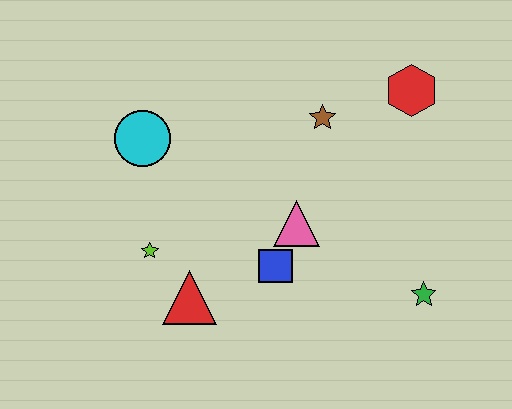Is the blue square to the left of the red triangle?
No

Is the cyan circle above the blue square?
Yes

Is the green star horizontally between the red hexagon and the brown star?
No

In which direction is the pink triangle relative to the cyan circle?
The pink triangle is to the right of the cyan circle.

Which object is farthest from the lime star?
The red hexagon is farthest from the lime star.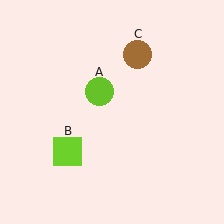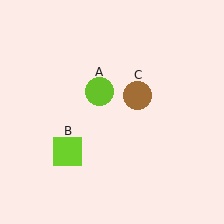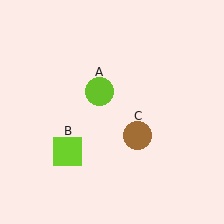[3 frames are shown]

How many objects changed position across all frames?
1 object changed position: brown circle (object C).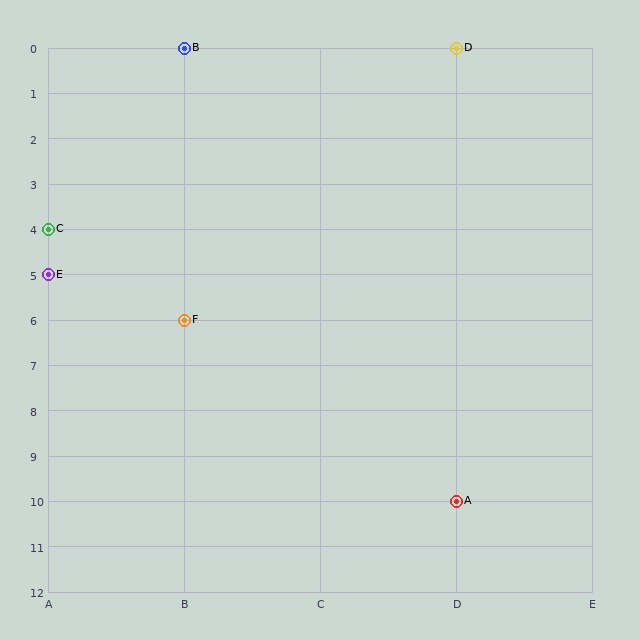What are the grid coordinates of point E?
Point E is at grid coordinates (A, 5).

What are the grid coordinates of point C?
Point C is at grid coordinates (A, 4).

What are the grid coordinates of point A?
Point A is at grid coordinates (D, 10).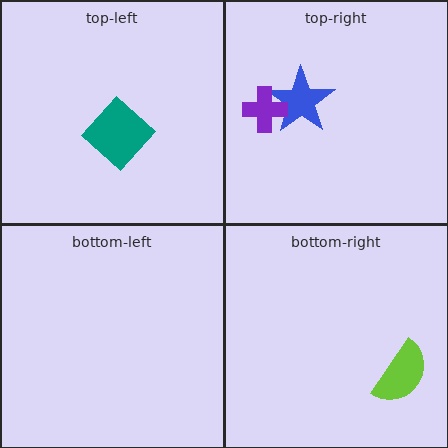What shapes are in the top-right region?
The blue star, the purple cross.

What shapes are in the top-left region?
The teal diamond.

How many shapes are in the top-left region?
1.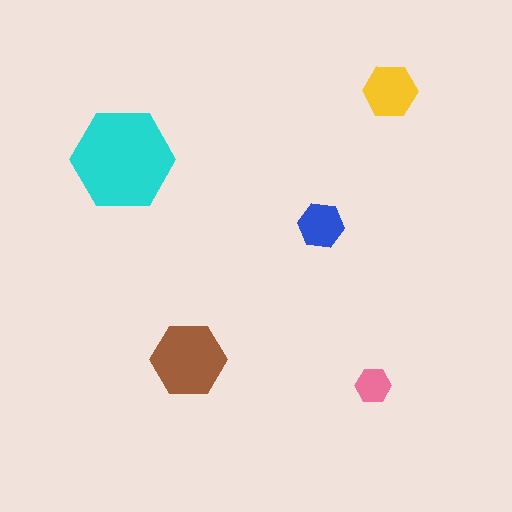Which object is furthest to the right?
The yellow hexagon is rightmost.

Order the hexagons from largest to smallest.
the cyan one, the brown one, the yellow one, the blue one, the pink one.